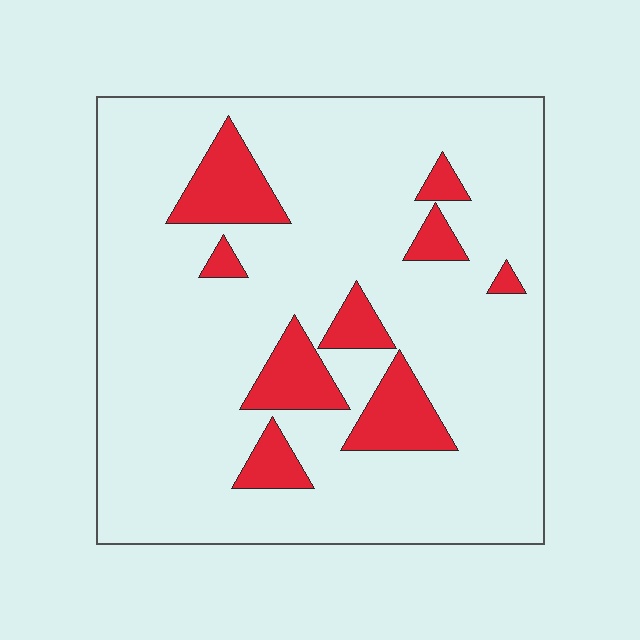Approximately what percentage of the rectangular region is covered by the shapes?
Approximately 15%.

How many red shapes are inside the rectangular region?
9.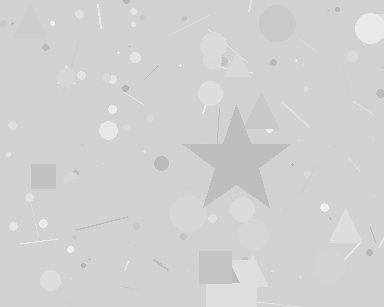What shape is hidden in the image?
A star is hidden in the image.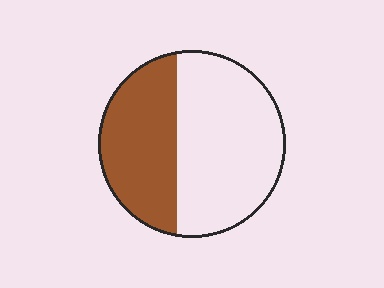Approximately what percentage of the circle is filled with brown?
Approximately 40%.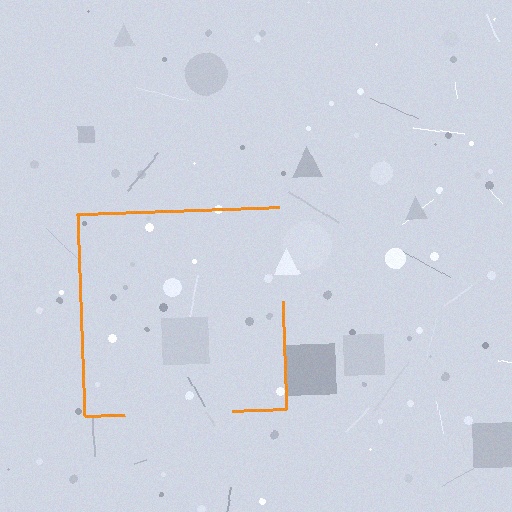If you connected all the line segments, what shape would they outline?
They would outline a square.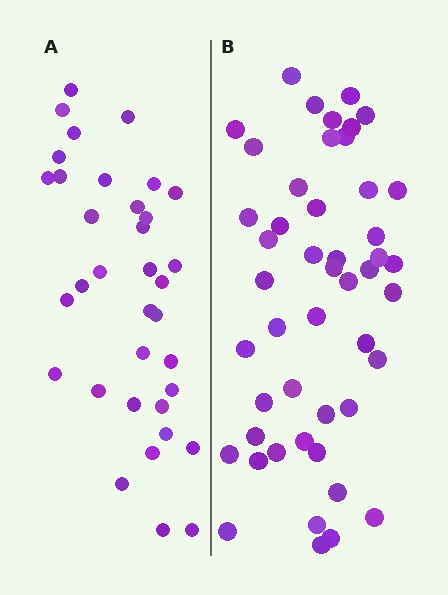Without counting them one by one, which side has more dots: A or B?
Region B (the right region) has more dots.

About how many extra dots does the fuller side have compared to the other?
Region B has approximately 15 more dots than region A.